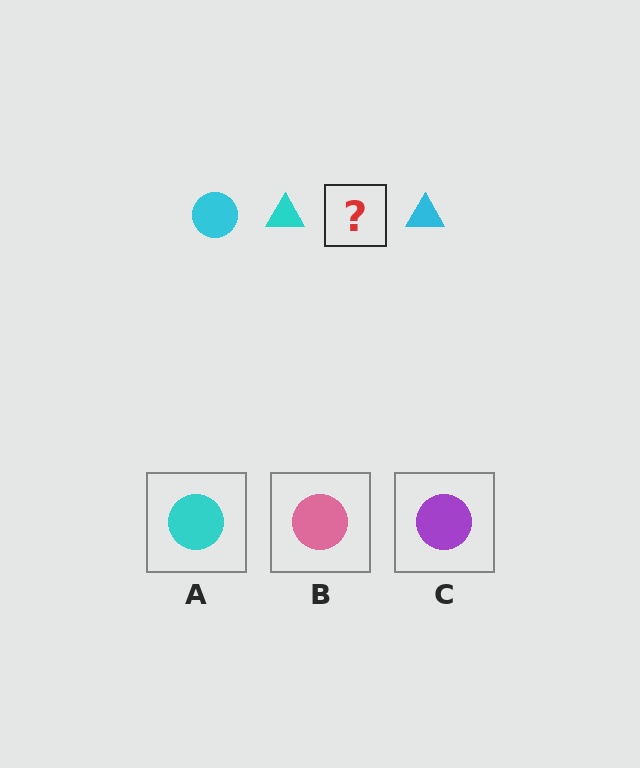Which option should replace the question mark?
Option A.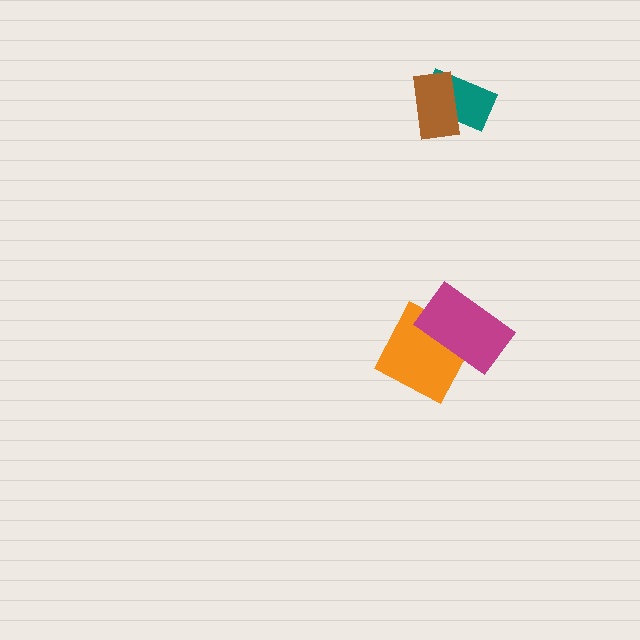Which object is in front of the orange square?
The magenta rectangle is in front of the orange square.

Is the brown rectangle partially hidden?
No, no other shape covers it.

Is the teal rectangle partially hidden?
Yes, it is partially covered by another shape.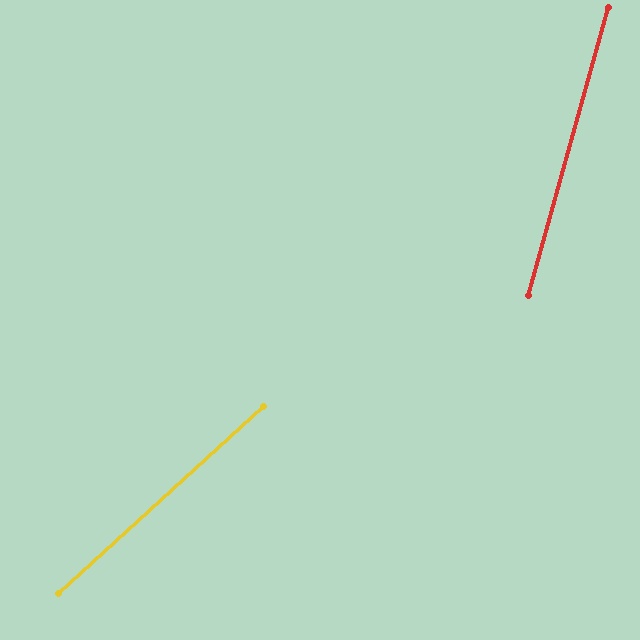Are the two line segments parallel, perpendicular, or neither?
Neither parallel nor perpendicular — they differ by about 32°.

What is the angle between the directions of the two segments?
Approximately 32 degrees.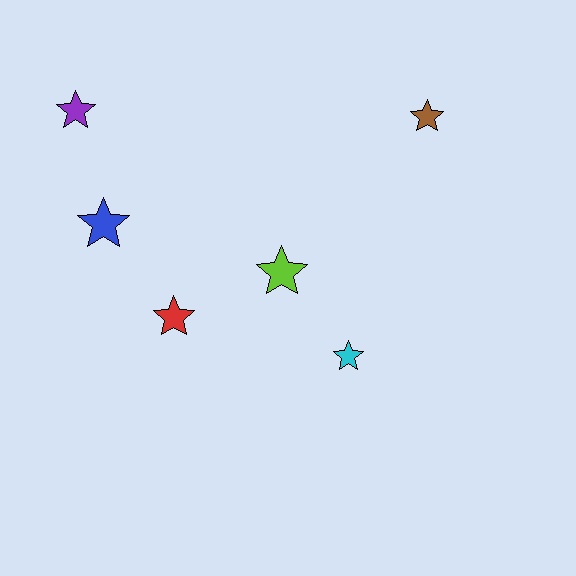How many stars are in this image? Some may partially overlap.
There are 6 stars.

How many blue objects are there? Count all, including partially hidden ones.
There is 1 blue object.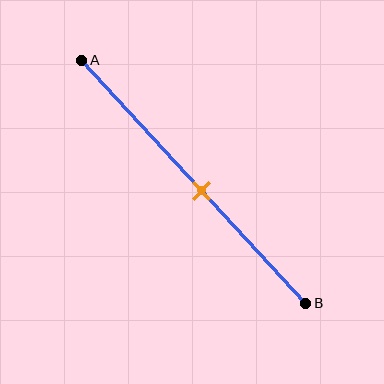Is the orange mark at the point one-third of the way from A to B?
No, the mark is at about 55% from A, not at the 33% one-third point.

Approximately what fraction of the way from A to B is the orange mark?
The orange mark is approximately 55% of the way from A to B.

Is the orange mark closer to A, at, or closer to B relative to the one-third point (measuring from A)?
The orange mark is closer to point B than the one-third point of segment AB.